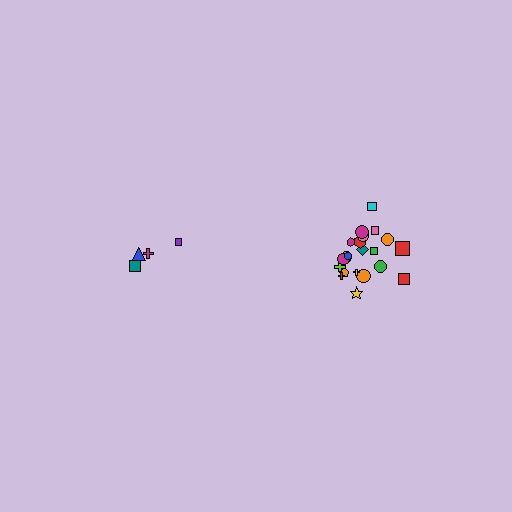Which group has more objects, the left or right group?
The right group.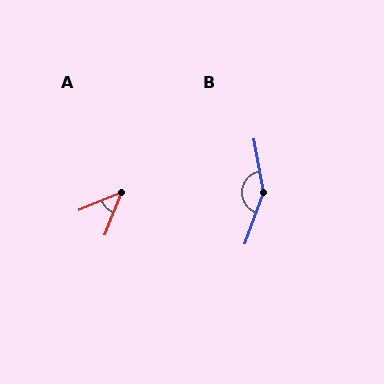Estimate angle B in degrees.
Approximately 151 degrees.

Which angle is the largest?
B, at approximately 151 degrees.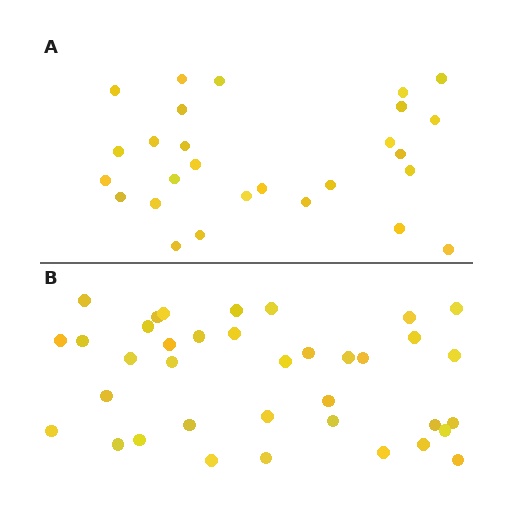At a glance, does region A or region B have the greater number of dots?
Region B (the bottom region) has more dots.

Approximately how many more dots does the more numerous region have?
Region B has roughly 10 or so more dots than region A.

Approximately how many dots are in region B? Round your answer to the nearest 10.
About 40 dots. (The exact count is 37, which rounds to 40.)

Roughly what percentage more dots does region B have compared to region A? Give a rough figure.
About 35% more.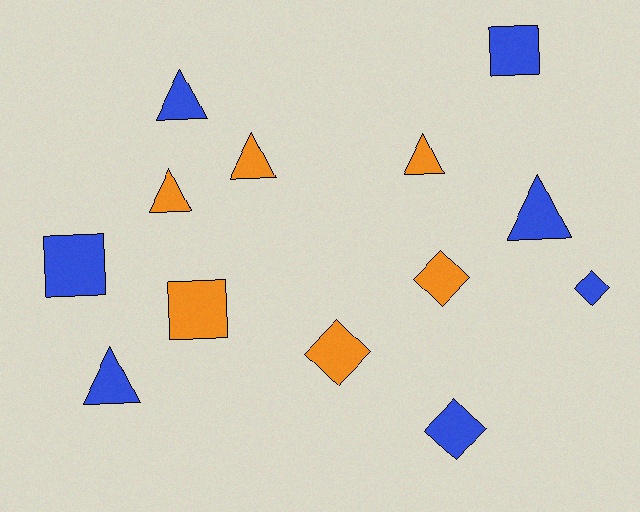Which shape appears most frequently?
Triangle, with 6 objects.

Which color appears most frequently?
Blue, with 7 objects.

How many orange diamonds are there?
There are 2 orange diamonds.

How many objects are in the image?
There are 13 objects.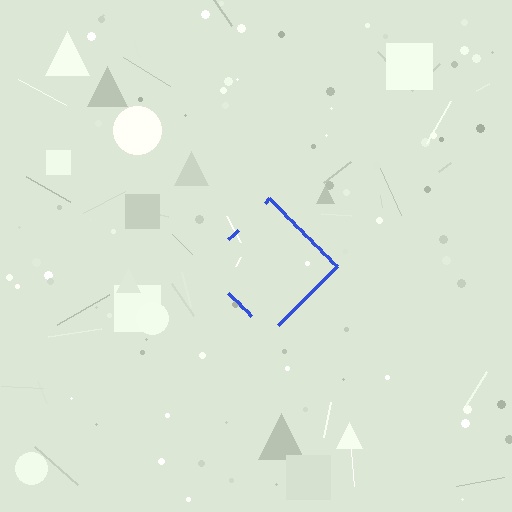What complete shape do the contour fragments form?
The contour fragments form a diamond.